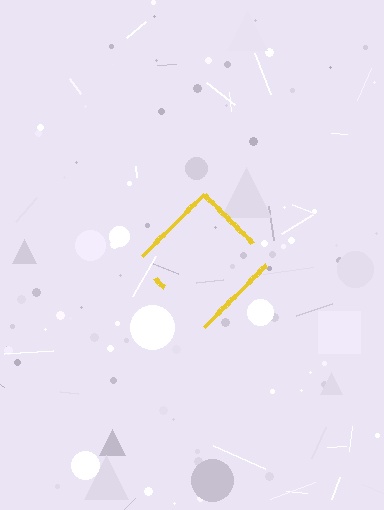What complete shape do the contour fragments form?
The contour fragments form a diamond.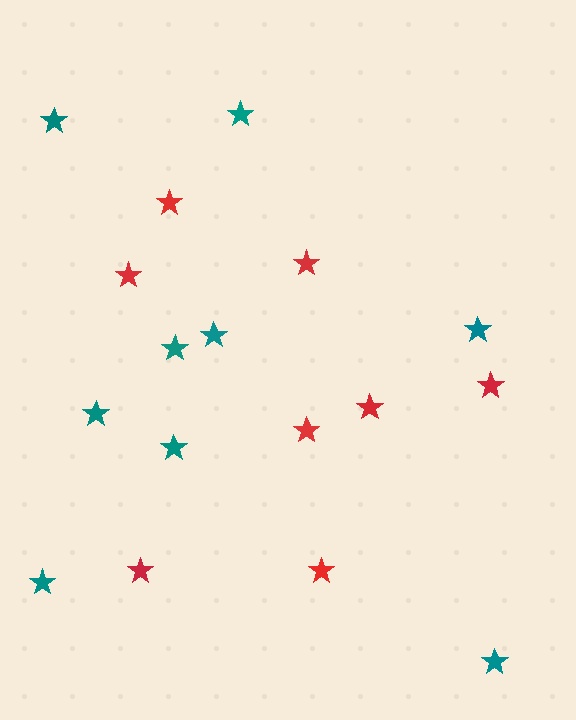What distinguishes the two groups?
There are 2 groups: one group of red stars (8) and one group of teal stars (9).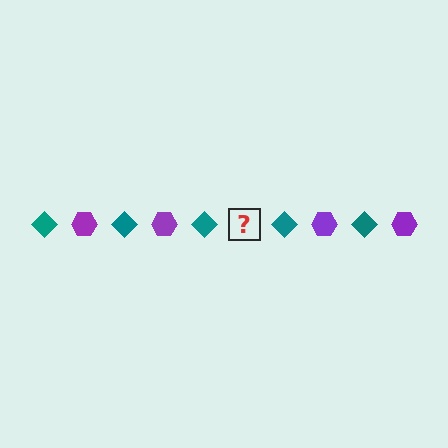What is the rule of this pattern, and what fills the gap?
The rule is that the pattern alternates between teal diamond and purple hexagon. The gap should be filled with a purple hexagon.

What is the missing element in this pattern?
The missing element is a purple hexagon.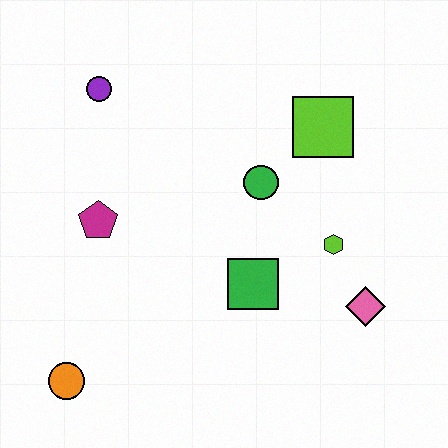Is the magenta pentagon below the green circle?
Yes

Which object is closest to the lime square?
The green circle is closest to the lime square.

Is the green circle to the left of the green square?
No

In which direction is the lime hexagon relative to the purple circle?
The lime hexagon is to the right of the purple circle.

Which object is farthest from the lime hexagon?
The orange circle is farthest from the lime hexagon.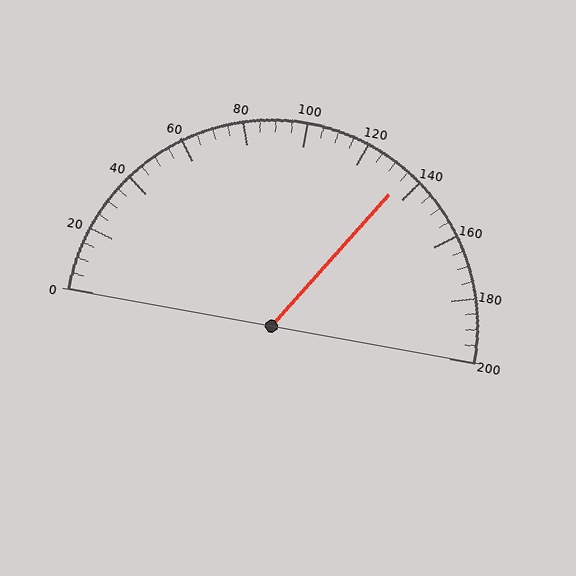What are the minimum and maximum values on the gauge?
The gauge ranges from 0 to 200.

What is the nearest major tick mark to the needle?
The nearest major tick mark is 140.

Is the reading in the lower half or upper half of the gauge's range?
The reading is in the upper half of the range (0 to 200).